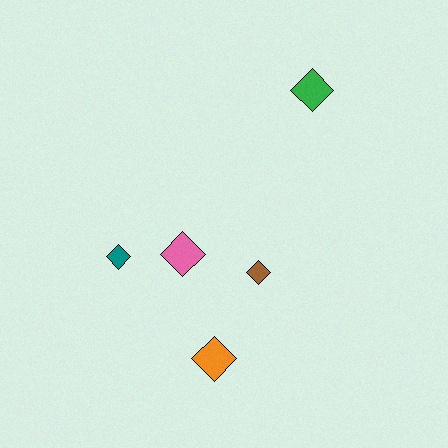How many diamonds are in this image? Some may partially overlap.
There are 5 diamonds.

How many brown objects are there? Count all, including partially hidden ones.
There is 1 brown object.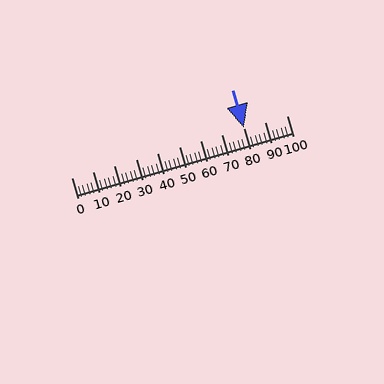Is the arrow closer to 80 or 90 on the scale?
The arrow is closer to 80.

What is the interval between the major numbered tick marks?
The major tick marks are spaced 10 units apart.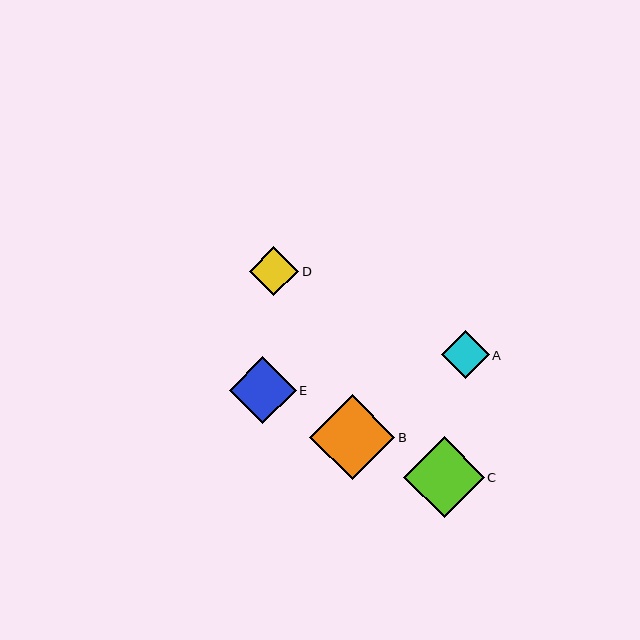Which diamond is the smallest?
Diamond A is the smallest with a size of approximately 48 pixels.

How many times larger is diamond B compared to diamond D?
Diamond B is approximately 1.7 times the size of diamond D.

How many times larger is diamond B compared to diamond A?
Diamond B is approximately 1.8 times the size of diamond A.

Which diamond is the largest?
Diamond B is the largest with a size of approximately 85 pixels.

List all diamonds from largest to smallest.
From largest to smallest: B, C, E, D, A.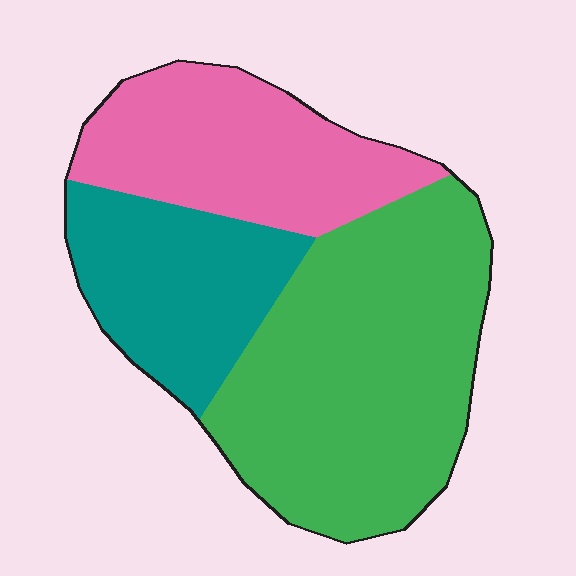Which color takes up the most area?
Green, at roughly 50%.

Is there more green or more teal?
Green.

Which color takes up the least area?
Teal, at roughly 25%.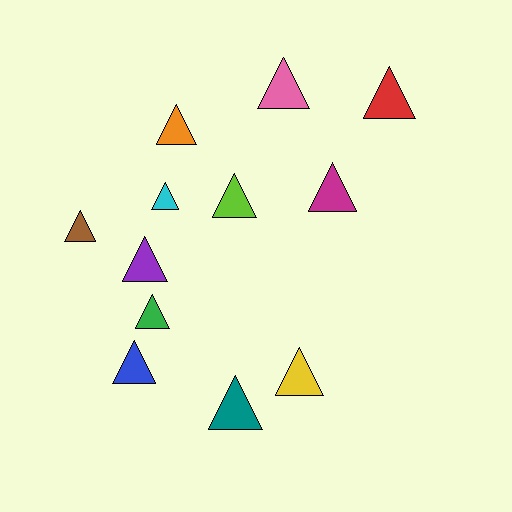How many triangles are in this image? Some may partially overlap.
There are 12 triangles.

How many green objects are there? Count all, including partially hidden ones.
There is 1 green object.